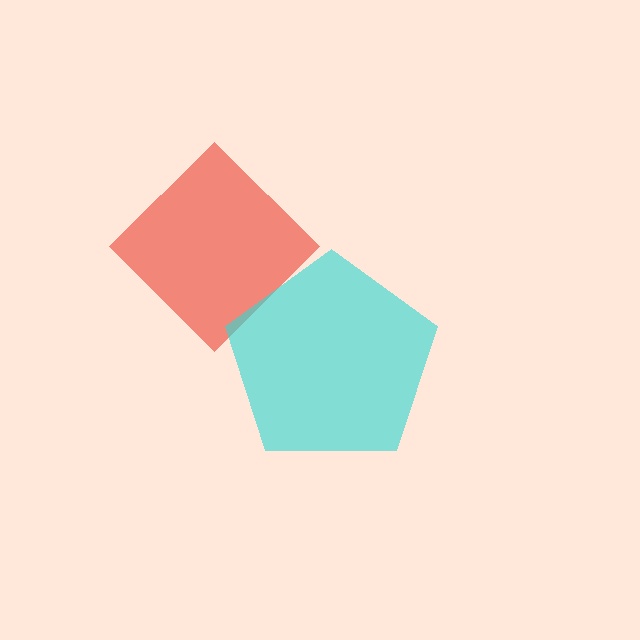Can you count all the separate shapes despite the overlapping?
Yes, there are 2 separate shapes.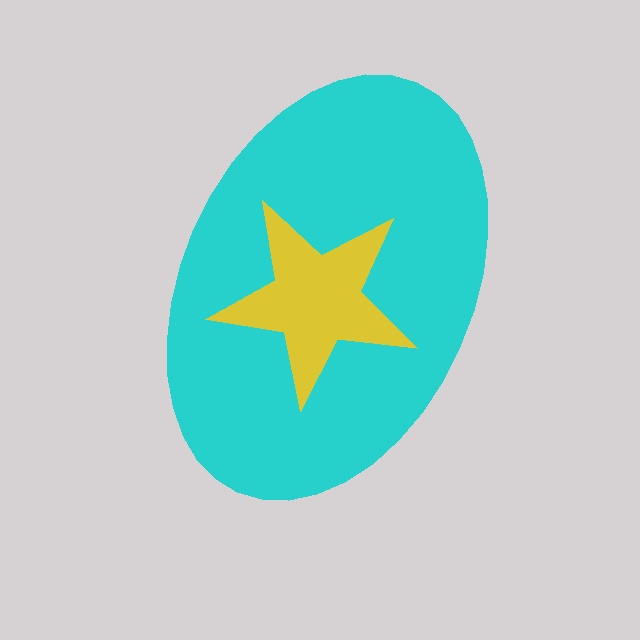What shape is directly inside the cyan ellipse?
The yellow star.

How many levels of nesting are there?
2.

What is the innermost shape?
The yellow star.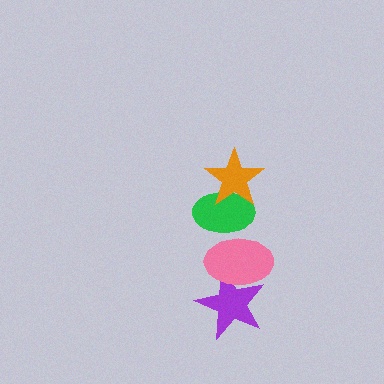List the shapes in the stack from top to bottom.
From top to bottom: the orange star, the green ellipse, the pink ellipse, the purple star.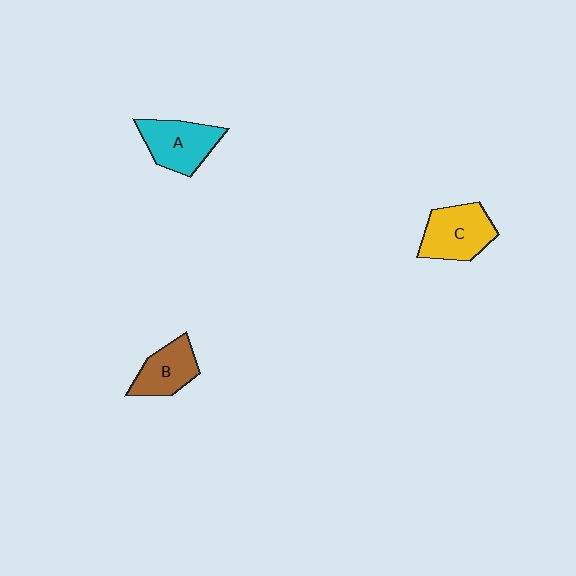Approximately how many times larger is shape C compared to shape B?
Approximately 1.3 times.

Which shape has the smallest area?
Shape B (brown).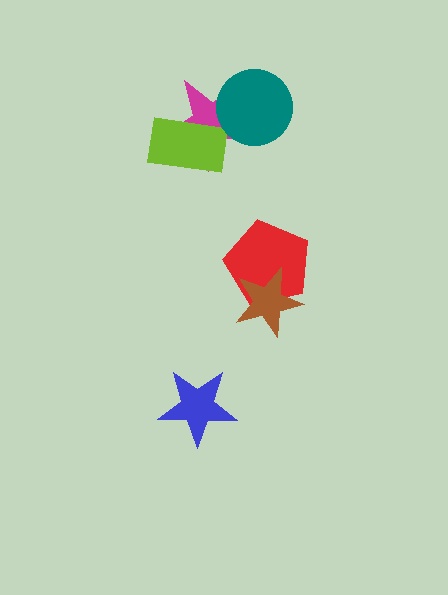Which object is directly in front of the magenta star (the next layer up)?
The lime rectangle is directly in front of the magenta star.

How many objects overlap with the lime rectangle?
1 object overlaps with the lime rectangle.